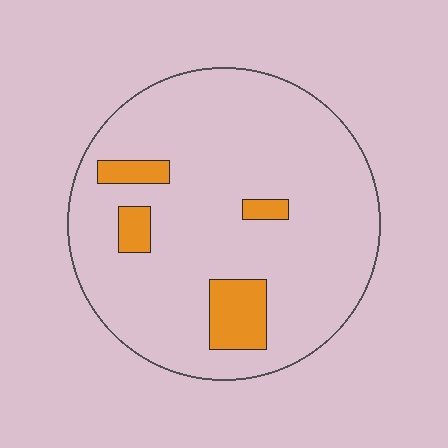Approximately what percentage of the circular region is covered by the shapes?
Approximately 10%.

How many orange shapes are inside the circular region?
4.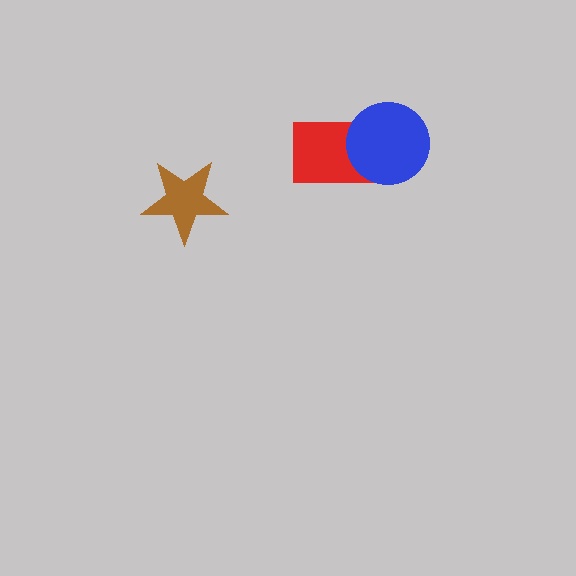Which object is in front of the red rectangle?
The blue circle is in front of the red rectangle.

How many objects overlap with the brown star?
0 objects overlap with the brown star.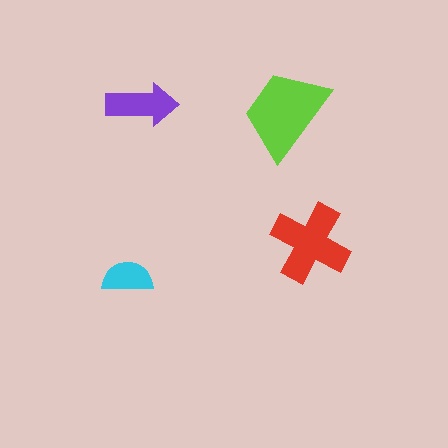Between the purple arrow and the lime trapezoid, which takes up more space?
The lime trapezoid.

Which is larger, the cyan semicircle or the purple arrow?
The purple arrow.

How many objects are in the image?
There are 4 objects in the image.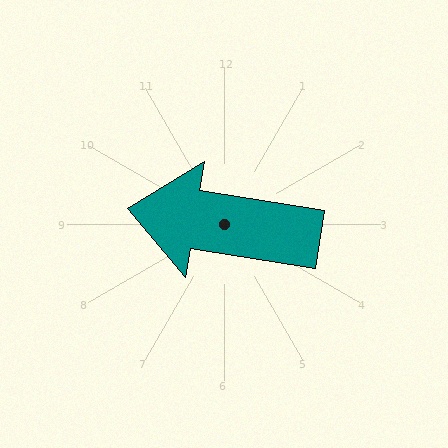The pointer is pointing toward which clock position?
Roughly 9 o'clock.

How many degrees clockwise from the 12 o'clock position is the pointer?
Approximately 279 degrees.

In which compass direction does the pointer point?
West.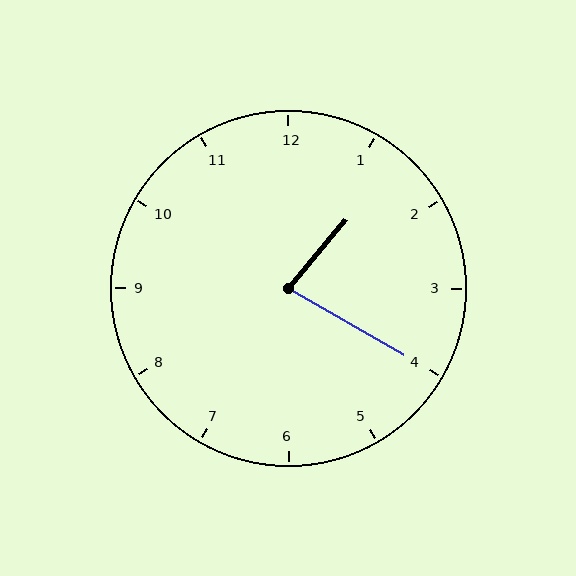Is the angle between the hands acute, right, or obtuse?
It is acute.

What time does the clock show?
1:20.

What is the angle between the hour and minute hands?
Approximately 80 degrees.